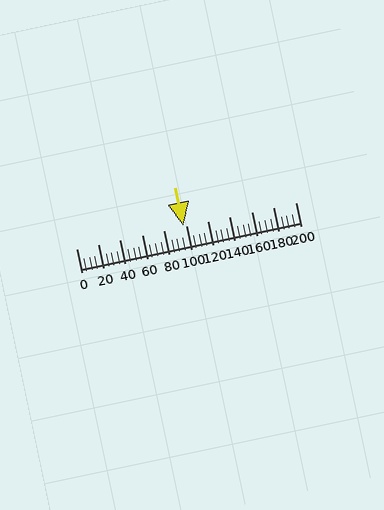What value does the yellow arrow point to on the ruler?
The yellow arrow points to approximately 98.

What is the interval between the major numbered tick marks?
The major tick marks are spaced 20 units apart.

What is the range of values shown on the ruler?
The ruler shows values from 0 to 200.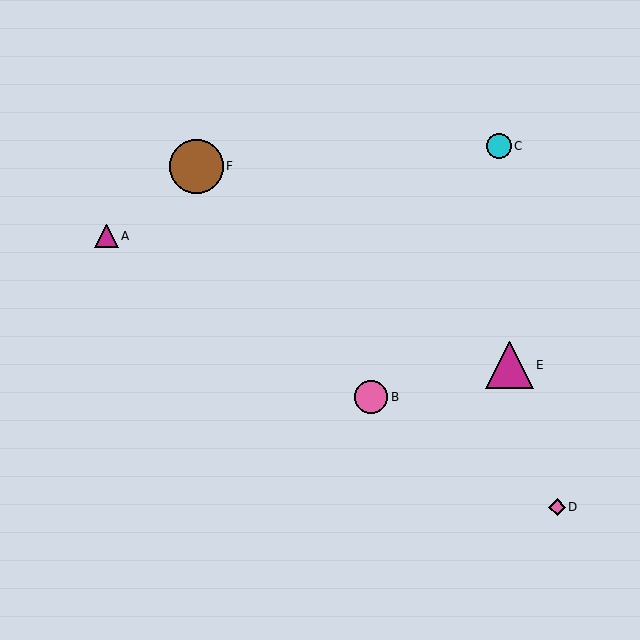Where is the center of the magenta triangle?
The center of the magenta triangle is at (106, 236).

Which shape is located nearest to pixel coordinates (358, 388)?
The pink circle (labeled B) at (371, 397) is nearest to that location.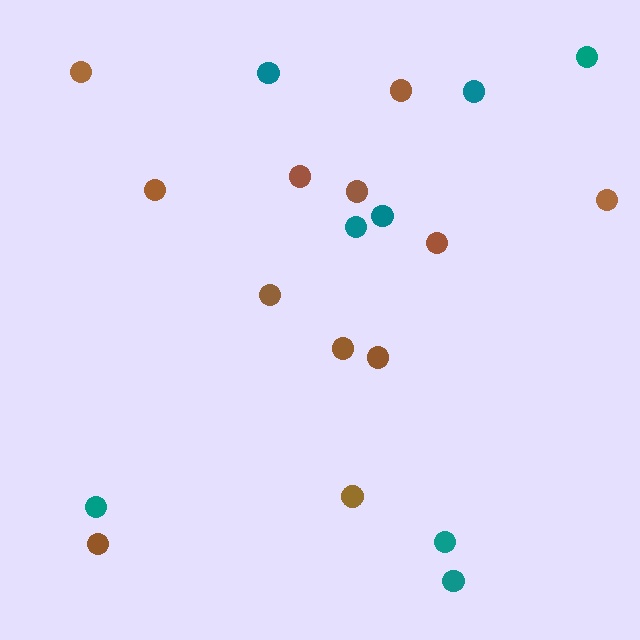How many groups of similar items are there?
There are 2 groups: one group of brown circles (12) and one group of teal circles (8).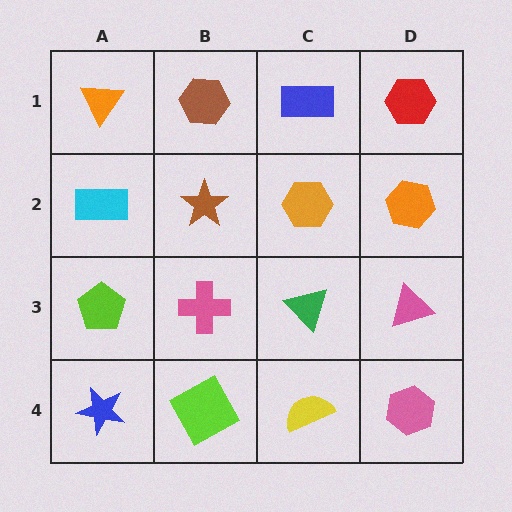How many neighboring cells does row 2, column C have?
4.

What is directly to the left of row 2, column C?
A brown star.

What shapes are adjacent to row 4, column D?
A pink triangle (row 3, column D), a yellow semicircle (row 4, column C).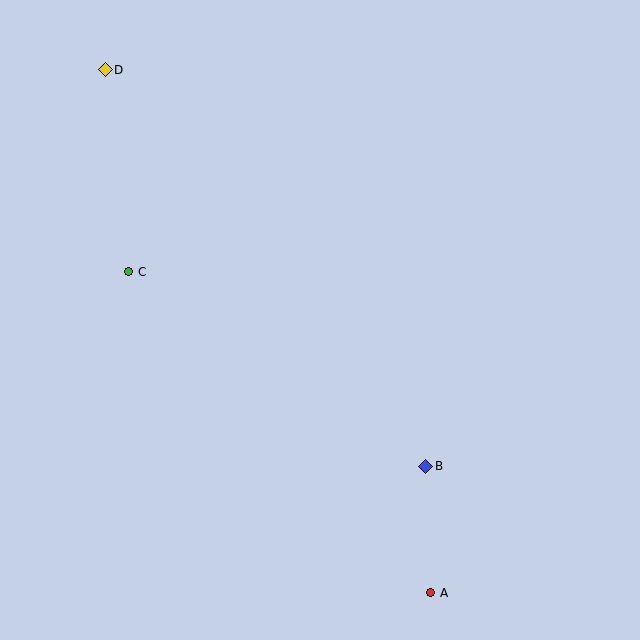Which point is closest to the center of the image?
Point B at (426, 466) is closest to the center.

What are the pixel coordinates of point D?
Point D is at (105, 70).